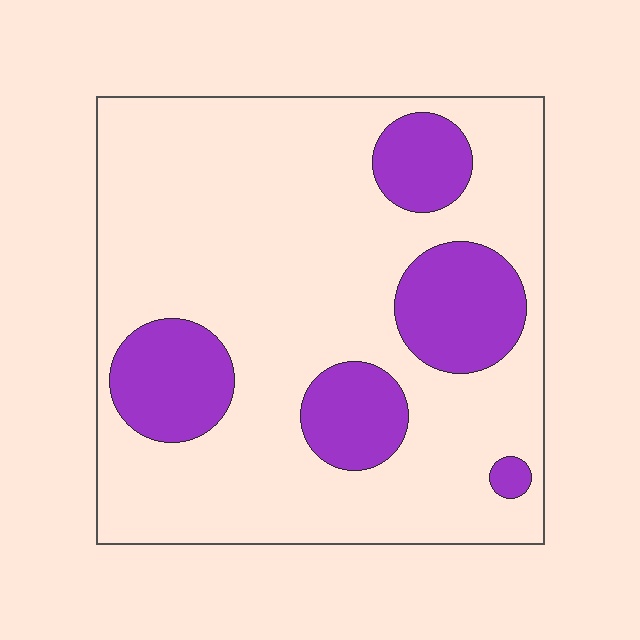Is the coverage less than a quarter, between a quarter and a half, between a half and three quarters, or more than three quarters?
Less than a quarter.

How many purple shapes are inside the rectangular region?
5.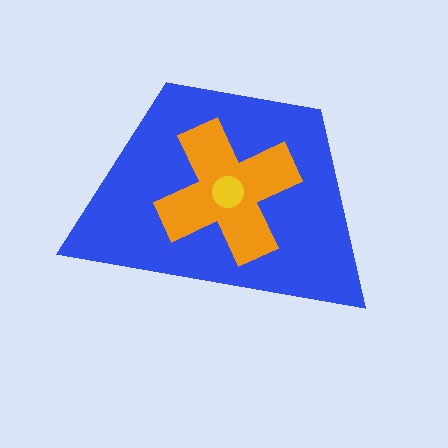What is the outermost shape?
The blue trapezoid.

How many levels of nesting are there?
3.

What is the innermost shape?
The yellow circle.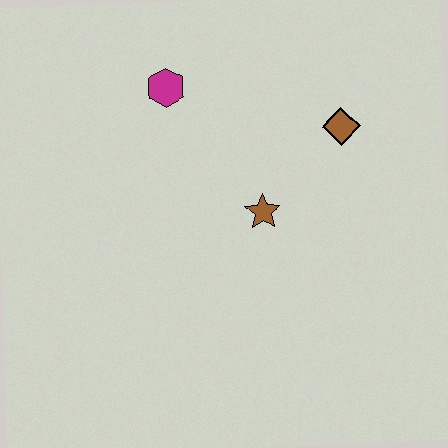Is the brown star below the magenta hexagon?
Yes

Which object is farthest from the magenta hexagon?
The brown diamond is farthest from the magenta hexagon.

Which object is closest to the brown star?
The brown diamond is closest to the brown star.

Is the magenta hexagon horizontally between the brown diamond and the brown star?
No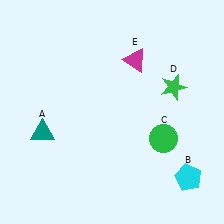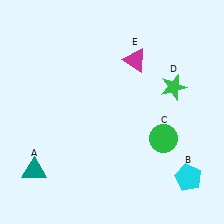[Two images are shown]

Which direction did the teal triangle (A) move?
The teal triangle (A) moved down.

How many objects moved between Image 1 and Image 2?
1 object moved between the two images.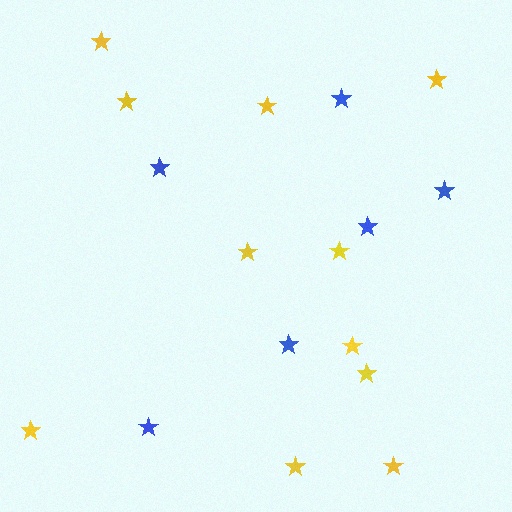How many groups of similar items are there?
There are 2 groups: one group of yellow stars (11) and one group of blue stars (6).